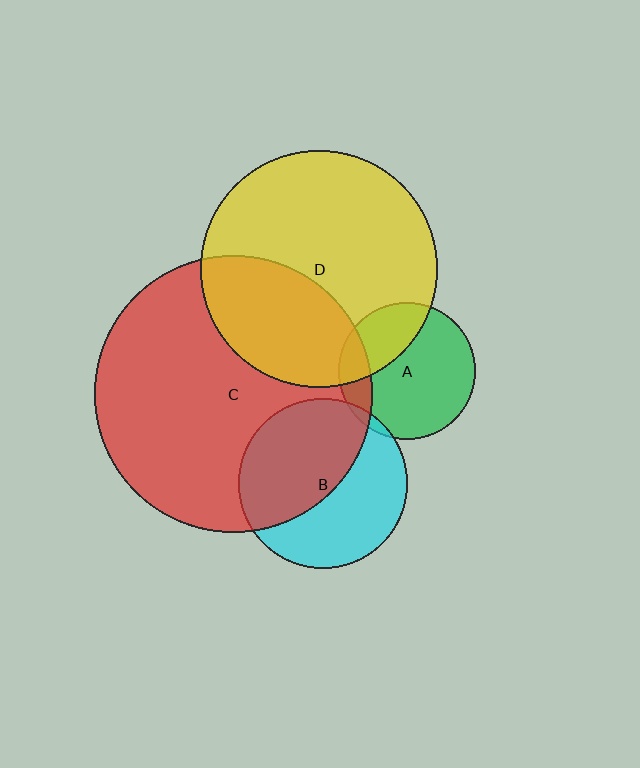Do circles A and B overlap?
Yes.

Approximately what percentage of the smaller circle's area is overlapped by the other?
Approximately 5%.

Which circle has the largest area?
Circle C (red).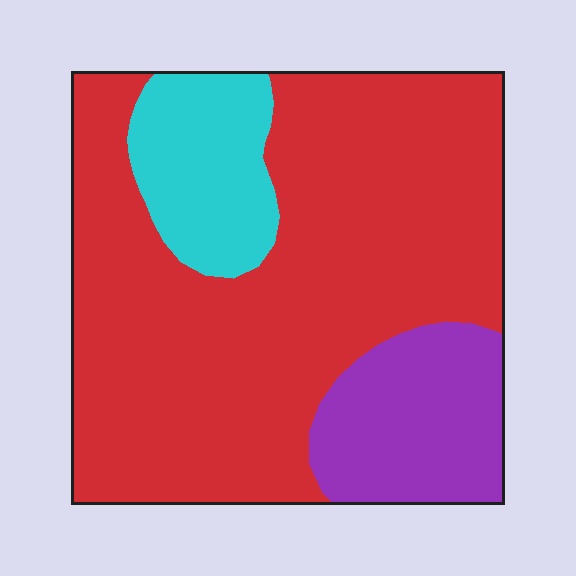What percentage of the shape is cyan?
Cyan takes up about one eighth (1/8) of the shape.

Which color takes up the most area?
Red, at roughly 70%.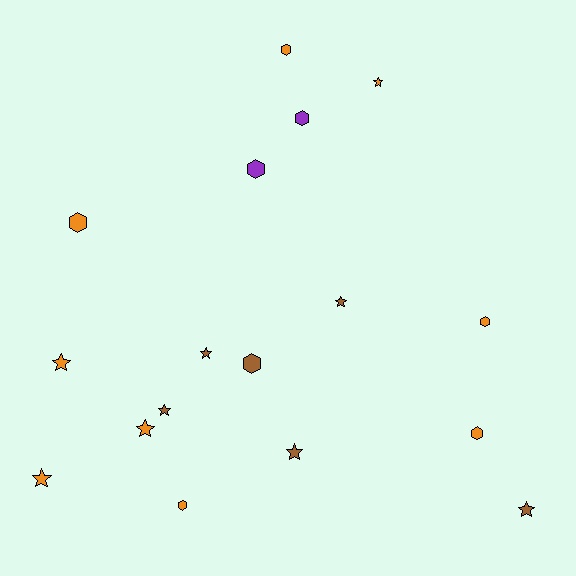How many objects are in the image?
There are 17 objects.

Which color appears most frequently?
Orange, with 9 objects.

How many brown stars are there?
There are 5 brown stars.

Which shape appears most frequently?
Star, with 9 objects.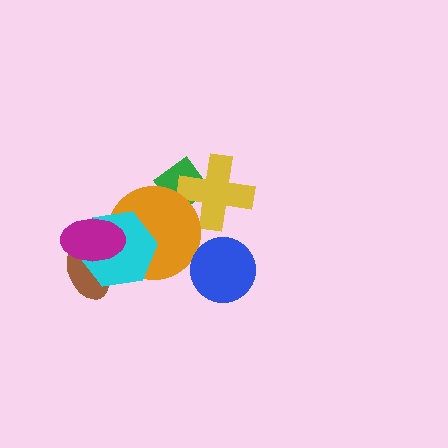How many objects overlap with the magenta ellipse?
3 objects overlap with the magenta ellipse.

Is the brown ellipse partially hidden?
Yes, it is partially covered by another shape.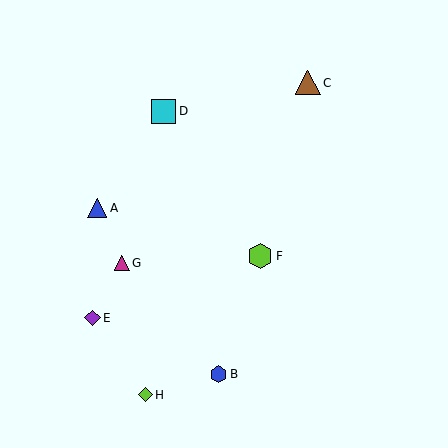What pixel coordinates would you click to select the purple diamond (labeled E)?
Click at (93, 318) to select the purple diamond E.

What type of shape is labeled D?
Shape D is a cyan square.